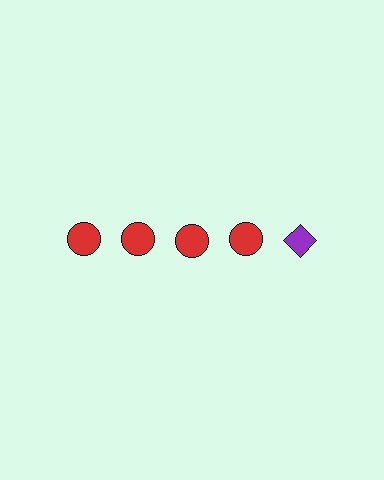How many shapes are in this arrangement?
There are 5 shapes arranged in a grid pattern.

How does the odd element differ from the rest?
It differs in both color (purple instead of red) and shape (diamond instead of circle).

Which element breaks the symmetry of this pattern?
The purple diamond in the top row, rightmost column breaks the symmetry. All other shapes are red circles.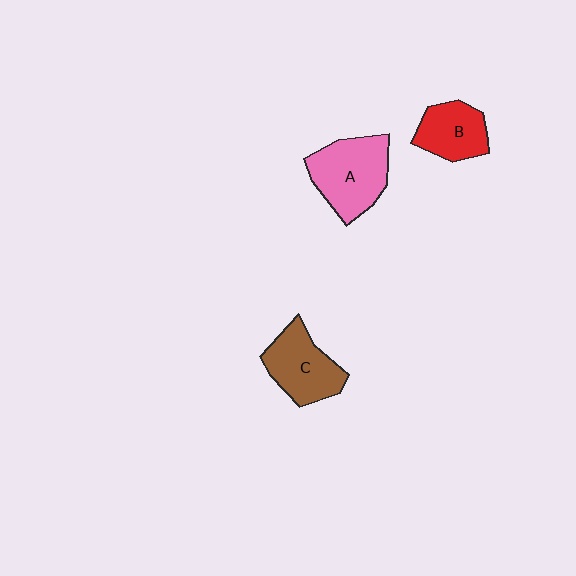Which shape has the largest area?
Shape A (pink).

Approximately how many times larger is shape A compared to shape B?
Approximately 1.5 times.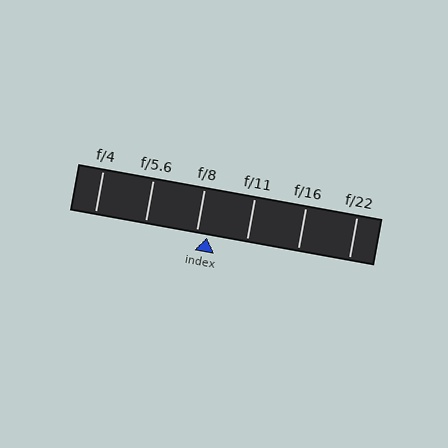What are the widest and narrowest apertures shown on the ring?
The widest aperture shown is f/4 and the narrowest is f/22.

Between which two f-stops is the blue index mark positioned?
The index mark is between f/8 and f/11.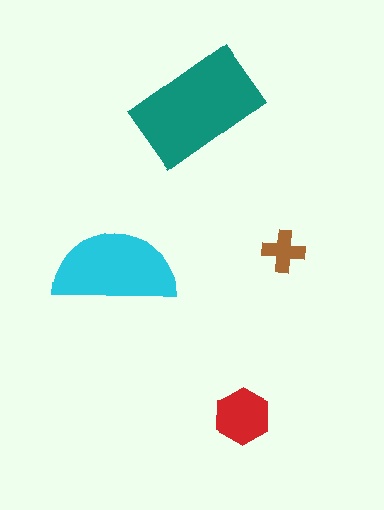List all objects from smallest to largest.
The brown cross, the red hexagon, the cyan semicircle, the teal rectangle.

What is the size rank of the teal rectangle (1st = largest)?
1st.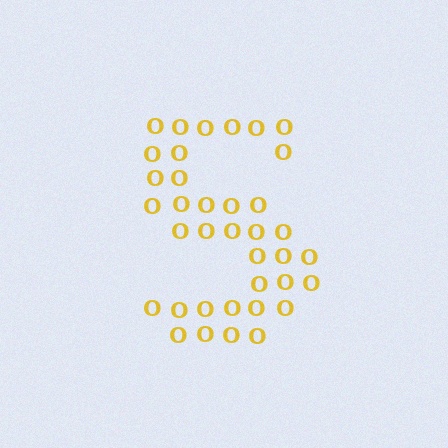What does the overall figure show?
The overall figure shows the letter S.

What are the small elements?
The small elements are letter O's.